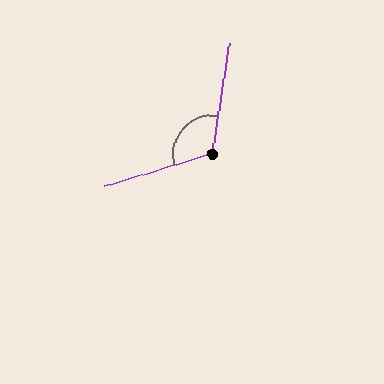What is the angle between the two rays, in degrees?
Approximately 116 degrees.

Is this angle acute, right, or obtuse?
It is obtuse.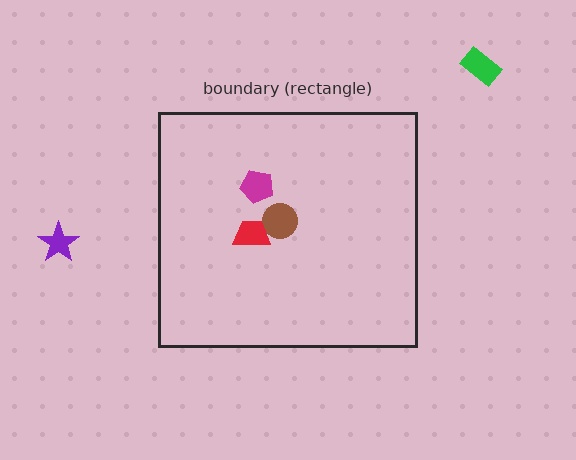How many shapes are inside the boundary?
3 inside, 2 outside.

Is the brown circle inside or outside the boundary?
Inside.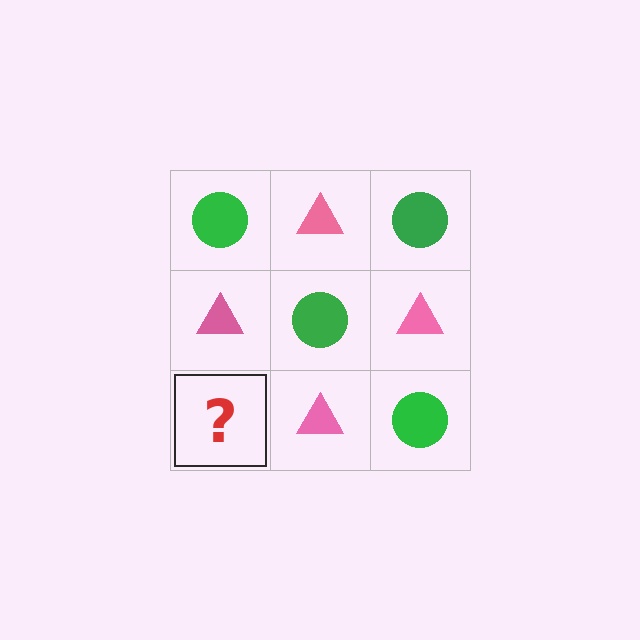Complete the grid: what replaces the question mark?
The question mark should be replaced with a green circle.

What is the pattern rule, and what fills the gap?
The rule is that it alternates green circle and pink triangle in a checkerboard pattern. The gap should be filled with a green circle.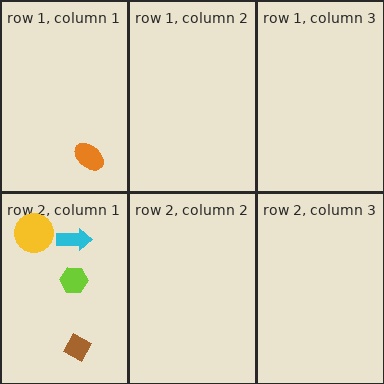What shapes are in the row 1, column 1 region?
The orange ellipse.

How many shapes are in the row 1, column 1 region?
1.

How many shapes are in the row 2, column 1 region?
4.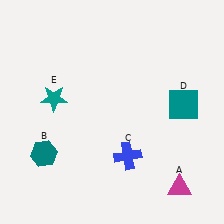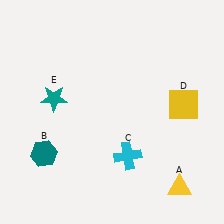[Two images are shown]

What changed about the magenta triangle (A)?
In Image 1, A is magenta. In Image 2, it changed to yellow.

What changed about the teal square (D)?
In Image 1, D is teal. In Image 2, it changed to yellow.